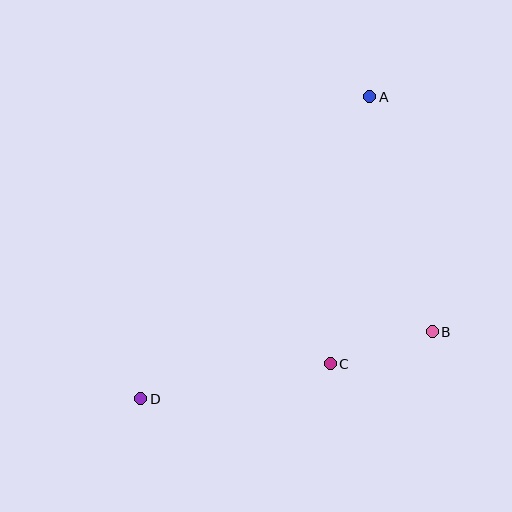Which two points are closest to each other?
Points B and C are closest to each other.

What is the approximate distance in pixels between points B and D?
The distance between B and D is approximately 299 pixels.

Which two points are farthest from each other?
Points A and D are farthest from each other.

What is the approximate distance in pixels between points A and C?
The distance between A and C is approximately 270 pixels.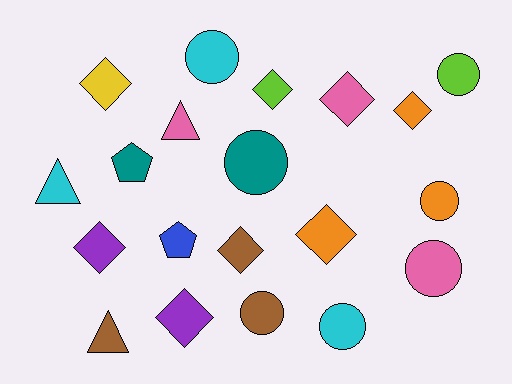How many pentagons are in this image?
There are 2 pentagons.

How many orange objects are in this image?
There are 3 orange objects.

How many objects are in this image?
There are 20 objects.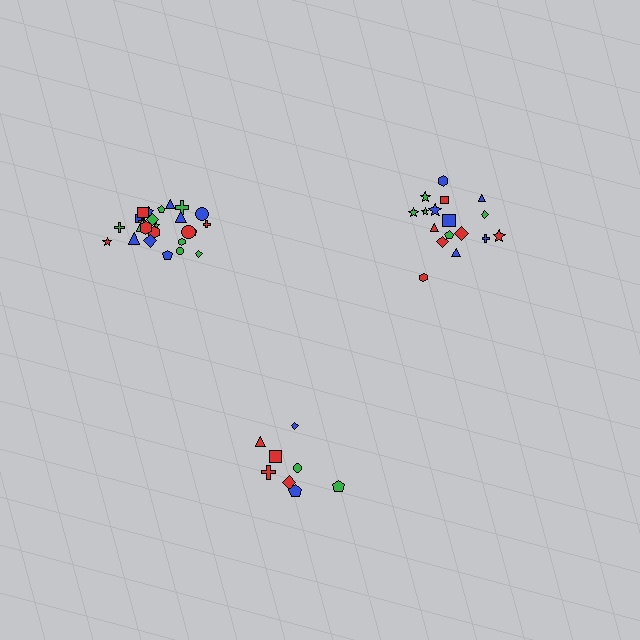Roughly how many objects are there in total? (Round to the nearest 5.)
Roughly 50 objects in total.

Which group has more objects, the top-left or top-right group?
The top-left group.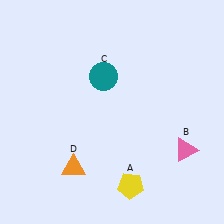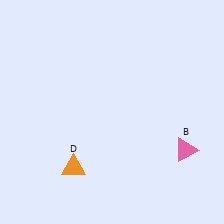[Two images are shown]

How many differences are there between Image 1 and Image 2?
There are 2 differences between the two images.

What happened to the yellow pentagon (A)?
The yellow pentagon (A) was removed in Image 2. It was in the bottom-right area of Image 1.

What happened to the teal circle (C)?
The teal circle (C) was removed in Image 2. It was in the top-left area of Image 1.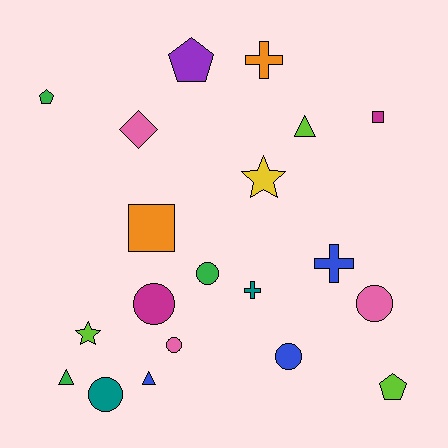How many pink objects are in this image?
There are 3 pink objects.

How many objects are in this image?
There are 20 objects.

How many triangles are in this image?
There are 3 triangles.